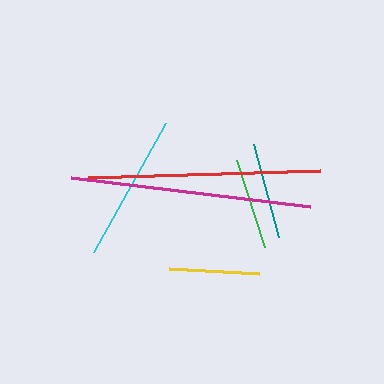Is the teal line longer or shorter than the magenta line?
The magenta line is longer than the teal line.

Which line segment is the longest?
The magenta line is the longest at approximately 241 pixels.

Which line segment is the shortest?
The yellow line is the shortest at approximately 90 pixels.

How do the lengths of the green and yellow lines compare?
The green and yellow lines are approximately the same length.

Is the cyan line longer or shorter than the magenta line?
The magenta line is longer than the cyan line.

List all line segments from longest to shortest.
From longest to shortest: magenta, red, cyan, teal, green, yellow.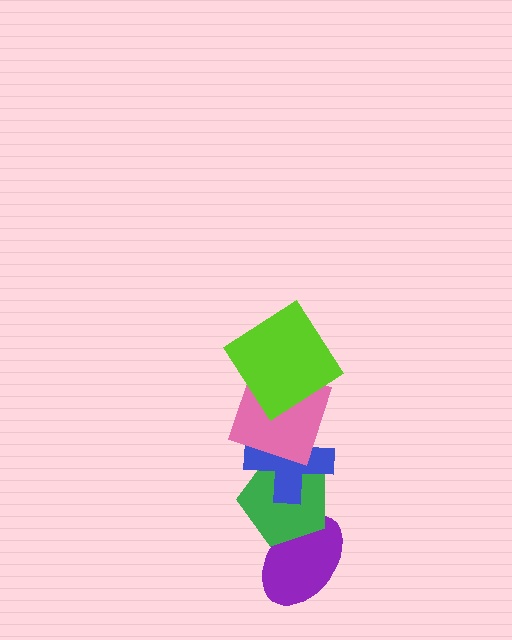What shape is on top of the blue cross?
The pink square is on top of the blue cross.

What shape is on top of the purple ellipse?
The green pentagon is on top of the purple ellipse.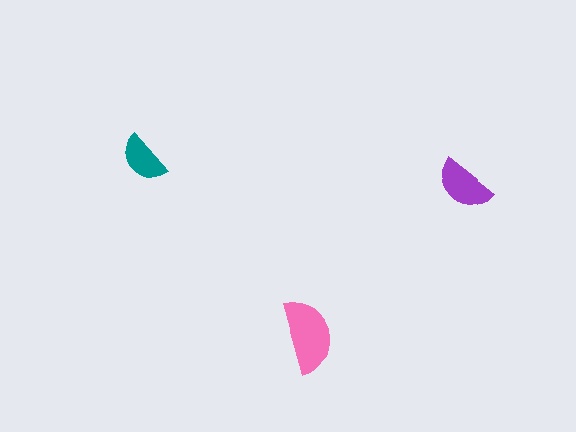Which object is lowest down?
The pink semicircle is bottommost.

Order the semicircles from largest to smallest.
the pink one, the purple one, the teal one.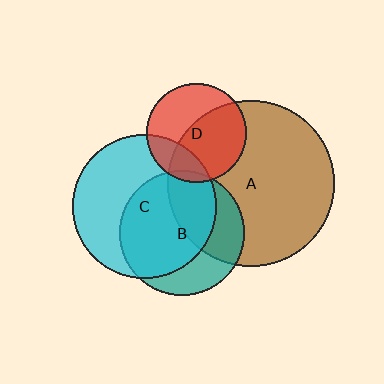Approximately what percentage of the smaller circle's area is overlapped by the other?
Approximately 40%.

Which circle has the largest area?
Circle A (brown).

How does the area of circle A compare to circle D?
Approximately 2.8 times.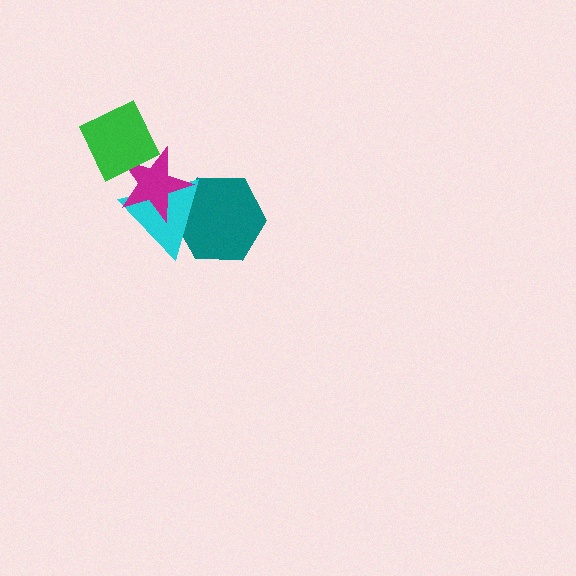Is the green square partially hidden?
No, no other shape covers it.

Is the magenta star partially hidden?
Yes, it is partially covered by another shape.